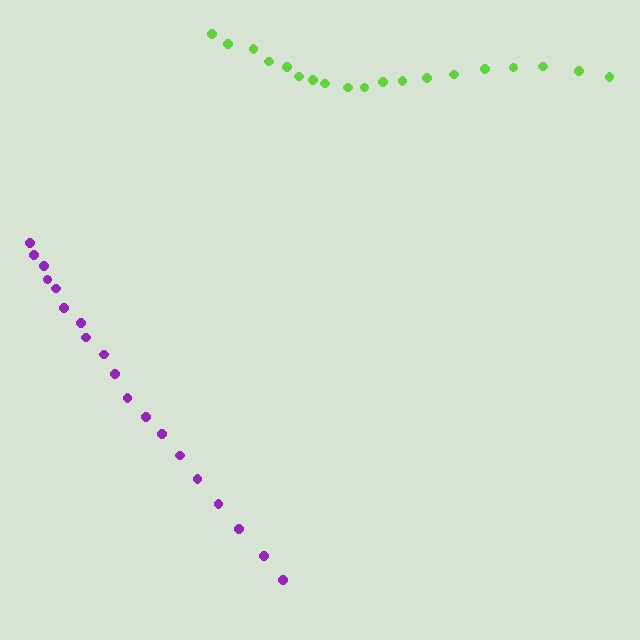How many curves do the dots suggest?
There are 2 distinct paths.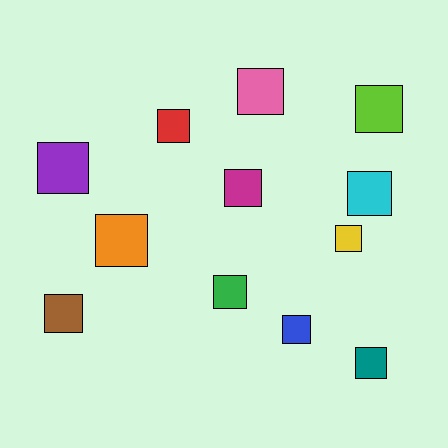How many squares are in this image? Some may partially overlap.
There are 12 squares.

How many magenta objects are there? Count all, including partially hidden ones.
There is 1 magenta object.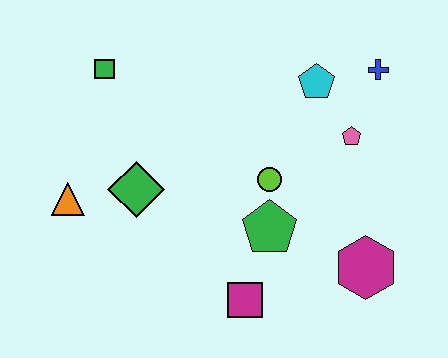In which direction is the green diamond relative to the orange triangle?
The green diamond is to the right of the orange triangle.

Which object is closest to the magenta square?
The green pentagon is closest to the magenta square.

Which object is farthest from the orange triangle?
The blue cross is farthest from the orange triangle.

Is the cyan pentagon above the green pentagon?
Yes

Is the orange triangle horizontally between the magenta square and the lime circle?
No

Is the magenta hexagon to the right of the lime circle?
Yes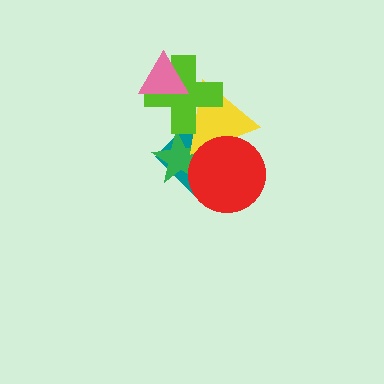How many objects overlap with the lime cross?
3 objects overlap with the lime cross.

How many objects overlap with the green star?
3 objects overlap with the green star.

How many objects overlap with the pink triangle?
1 object overlaps with the pink triangle.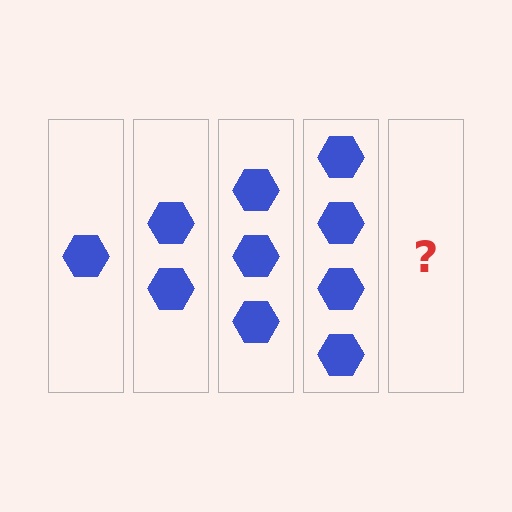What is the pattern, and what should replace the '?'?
The pattern is that each step adds one more hexagon. The '?' should be 5 hexagons.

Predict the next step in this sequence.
The next step is 5 hexagons.